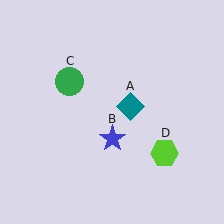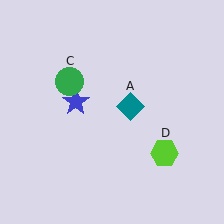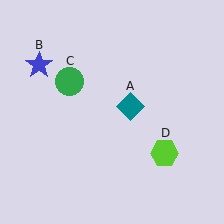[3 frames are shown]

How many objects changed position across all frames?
1 object changed position: blue star (object B).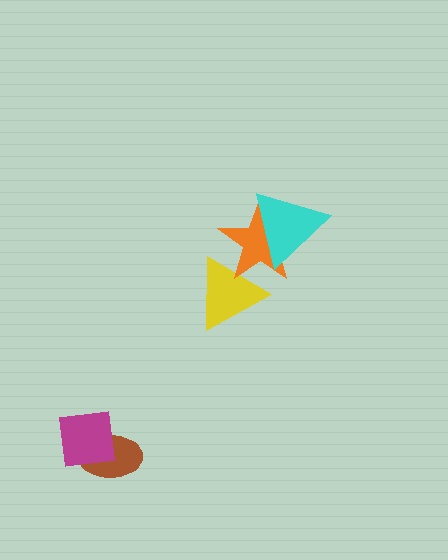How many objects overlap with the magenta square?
1 object overlaps with the magenta square.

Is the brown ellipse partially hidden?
Yes, it is partially covered by another shape.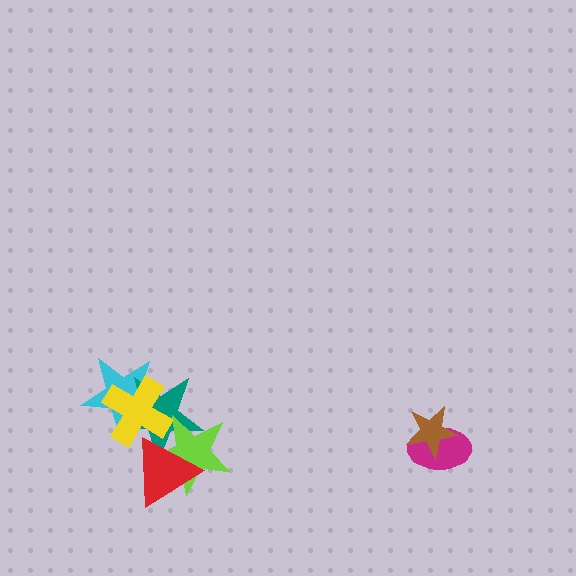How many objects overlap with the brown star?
1 object overlaps with the brown star.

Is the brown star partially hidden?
No, no other shape covers it.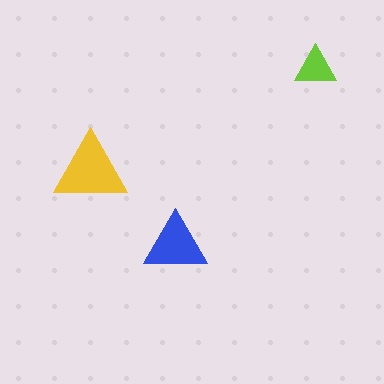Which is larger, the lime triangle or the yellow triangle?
The yellow one.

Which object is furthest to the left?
The yellow triangle is leftmost.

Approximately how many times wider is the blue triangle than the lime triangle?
About 1.5 times wider.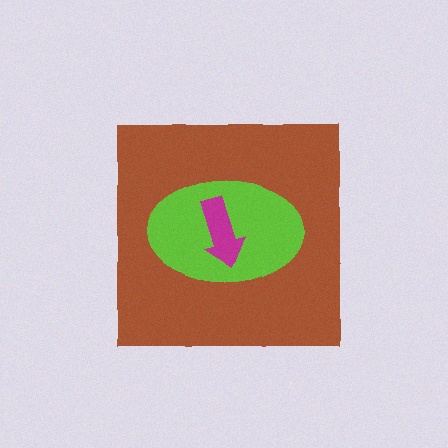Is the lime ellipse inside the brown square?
Yes.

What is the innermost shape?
The magenta arrow.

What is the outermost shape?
The brown square.